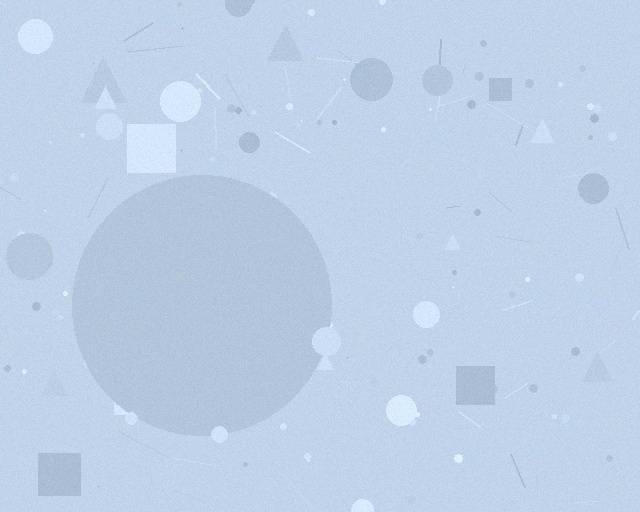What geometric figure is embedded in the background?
A circle is embedded in the background.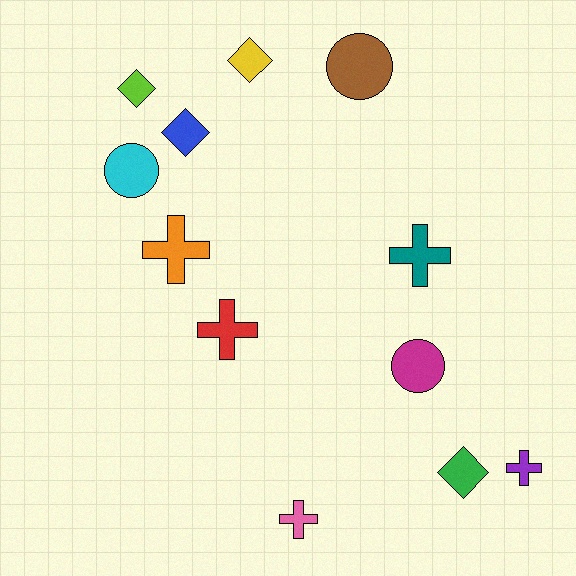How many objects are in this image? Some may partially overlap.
There are 12 objects.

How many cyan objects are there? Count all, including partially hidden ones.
There is 1 cyan object.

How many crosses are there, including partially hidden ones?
There are 5 crosses.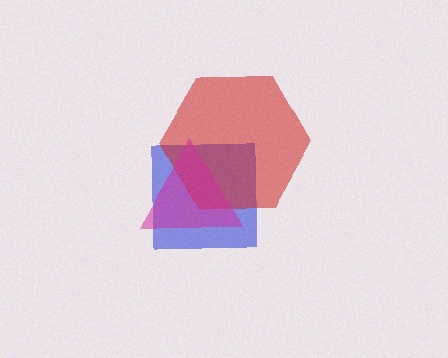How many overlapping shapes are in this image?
There are 3 overlapping shapes in the image.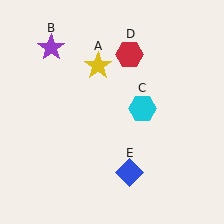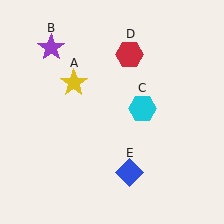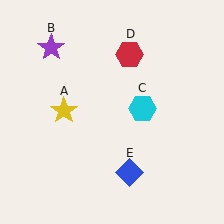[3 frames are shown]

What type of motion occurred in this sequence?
The yellow star (object A) rotated counterclockwise around the center of the scene.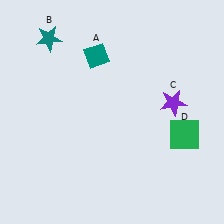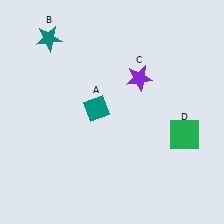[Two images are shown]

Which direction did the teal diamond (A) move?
The teal diamond (A) moved down.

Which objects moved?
The objects that moved are: the teal diamond (A), the purple star (C).